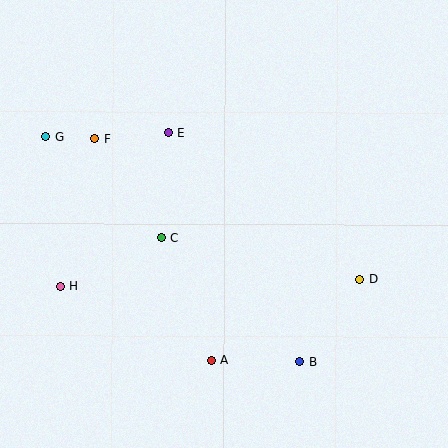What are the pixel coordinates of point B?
Point B is at (300, 362).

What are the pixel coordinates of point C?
Point C is at (161, 237).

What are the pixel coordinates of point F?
Point F is at (95, 139).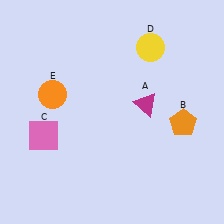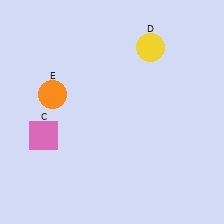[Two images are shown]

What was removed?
The magenta triangle (A), the orange pentagon (B) were removed in Image 2.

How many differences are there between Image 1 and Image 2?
There are 2 differences between the two images.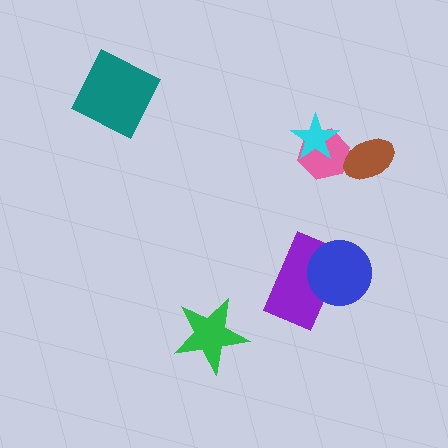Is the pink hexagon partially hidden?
Yes, it is partially covered by another shape.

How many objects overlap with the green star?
0 objects overlap with the green star.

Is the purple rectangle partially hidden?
Yes, it is partially covered by another shape.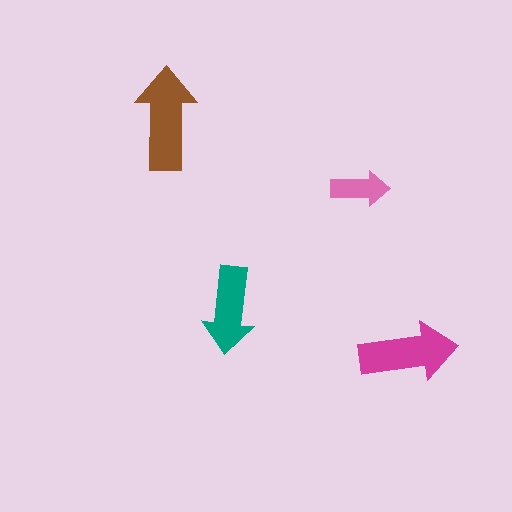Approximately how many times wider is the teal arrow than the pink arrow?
About 1.5 times wider.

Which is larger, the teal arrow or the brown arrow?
The brown one.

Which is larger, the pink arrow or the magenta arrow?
The magenta one.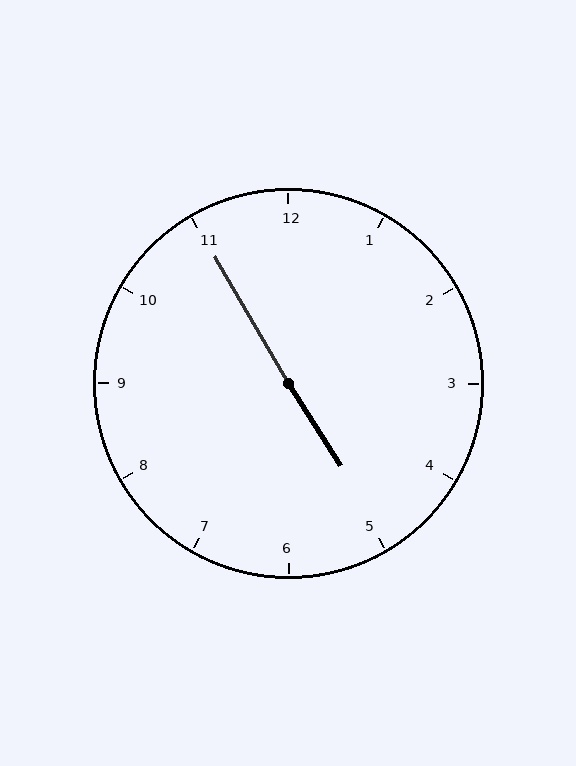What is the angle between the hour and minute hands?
Approximately 178 degrees.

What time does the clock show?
4:55.